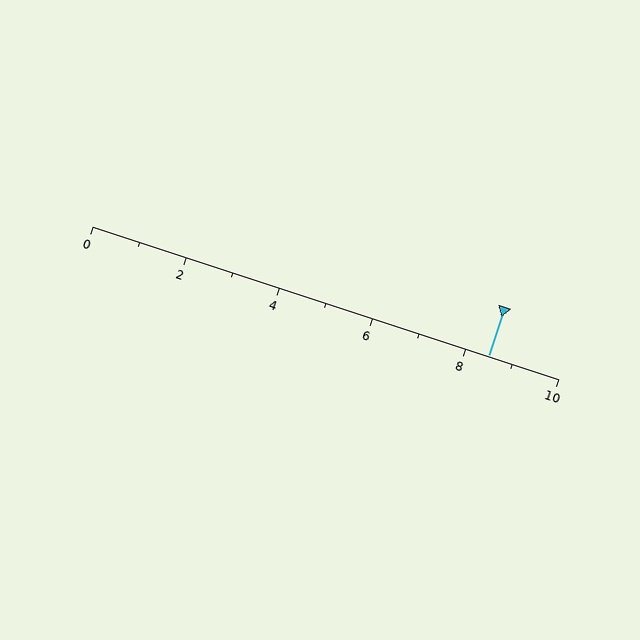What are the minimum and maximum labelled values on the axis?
The axis runs from 0 to 10.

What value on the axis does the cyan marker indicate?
The marker indicates approximately 8.5.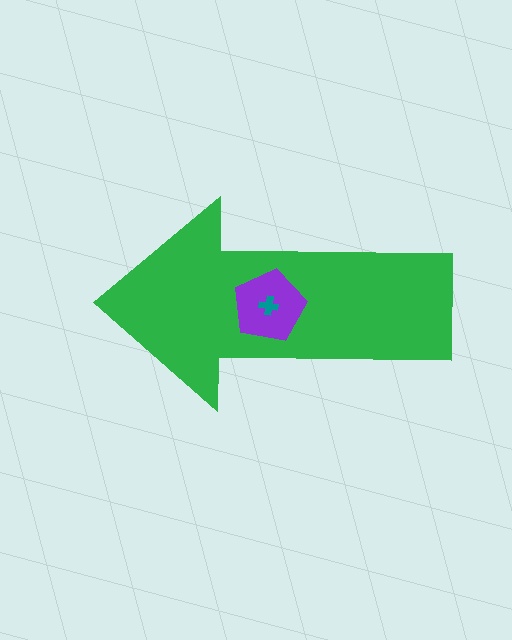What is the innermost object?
The teal cross.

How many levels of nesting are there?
3.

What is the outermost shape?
The green arrow.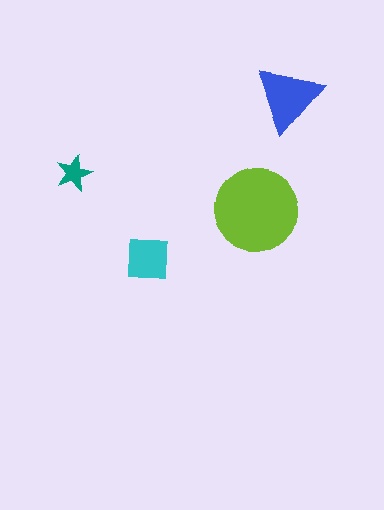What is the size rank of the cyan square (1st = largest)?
3rd.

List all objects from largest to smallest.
The lime circle, the blue triangle, the cyan square, the teal star.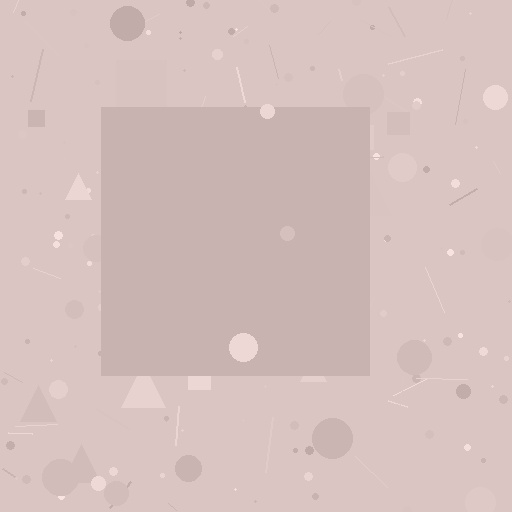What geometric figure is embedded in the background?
A square is embedded in the background.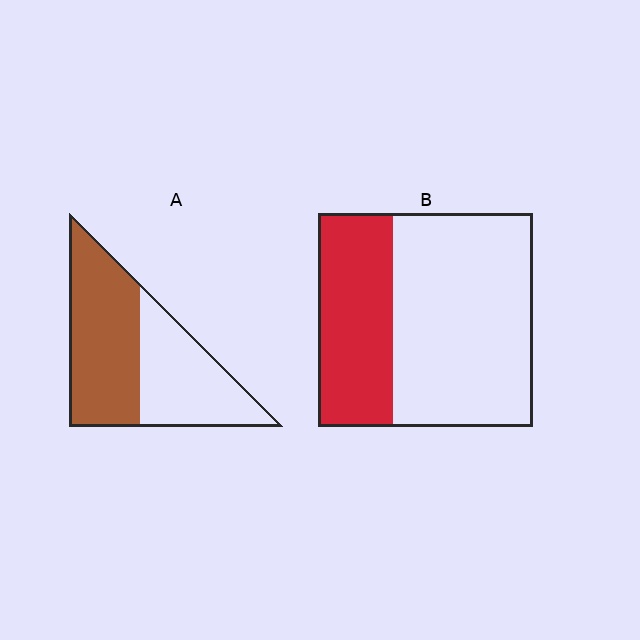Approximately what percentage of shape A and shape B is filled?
A is approximately 55% and B is approximately 35%.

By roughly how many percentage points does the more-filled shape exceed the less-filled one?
By roughly 20 percentage points (A over B).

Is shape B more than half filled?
No.